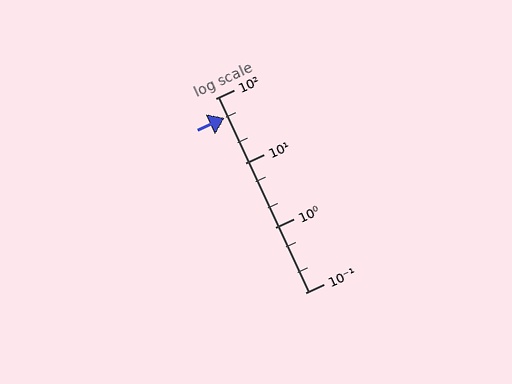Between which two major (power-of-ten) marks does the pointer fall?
The pointer is between 10 and 100.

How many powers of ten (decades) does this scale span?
The scale spans 3 decades, from 0.1 to 100.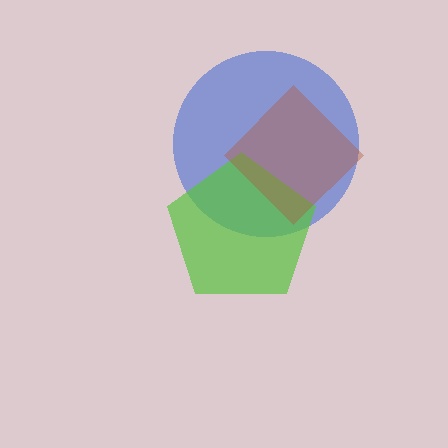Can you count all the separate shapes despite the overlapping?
Yes, there are 3 separate shapes.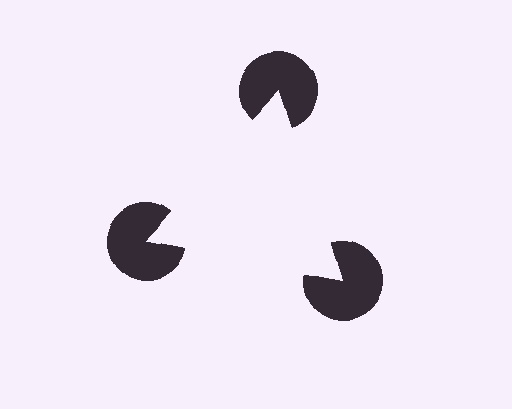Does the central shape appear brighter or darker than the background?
It typically appears slightly brighter than the background, even though no actual brightness change is drawn.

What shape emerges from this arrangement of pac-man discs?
An illusory triangle — its edges are inferred from the aligned wedge cuts in the pac-man discs, not physically drawn.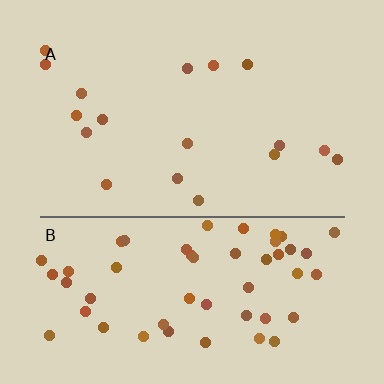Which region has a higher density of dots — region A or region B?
B (the bottom).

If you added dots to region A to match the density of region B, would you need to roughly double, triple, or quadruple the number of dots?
Approximately triple.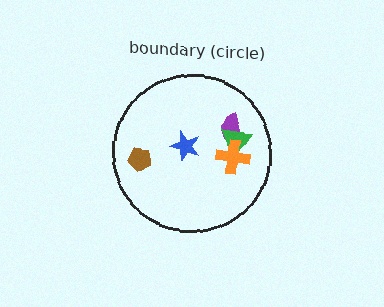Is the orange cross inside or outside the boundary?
Inside.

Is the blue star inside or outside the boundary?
Inside.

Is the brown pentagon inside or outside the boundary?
Inside.